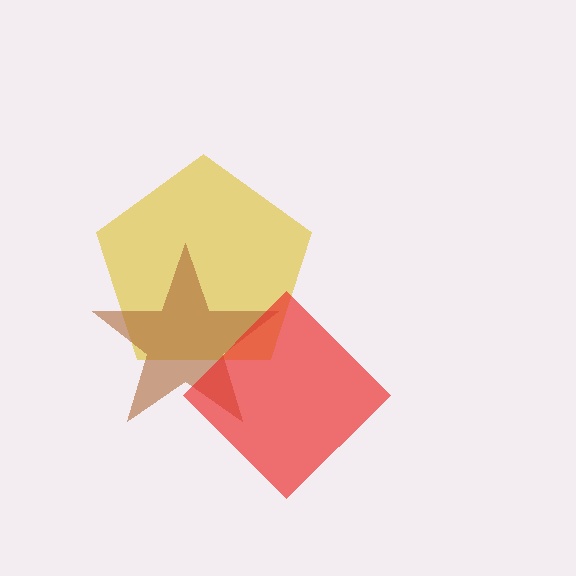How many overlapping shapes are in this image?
There are 3 overlapping shapes in the image.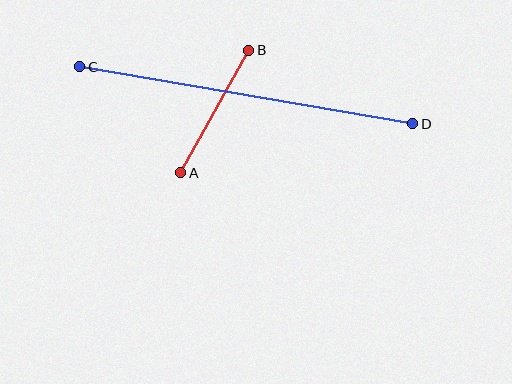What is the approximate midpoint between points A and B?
The midpoint is at approximately (215, 111) pixels.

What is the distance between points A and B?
The distance is approximately 140 pixels.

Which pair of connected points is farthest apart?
Points C and D are farthest apart.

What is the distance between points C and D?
The distance is approximately 338 pixels.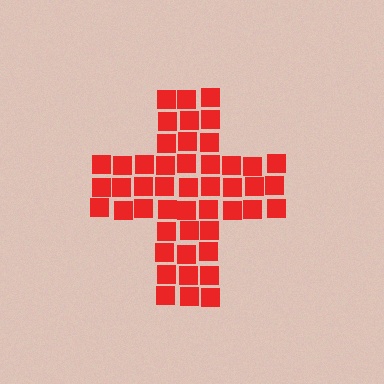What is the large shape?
The large shape is a cross.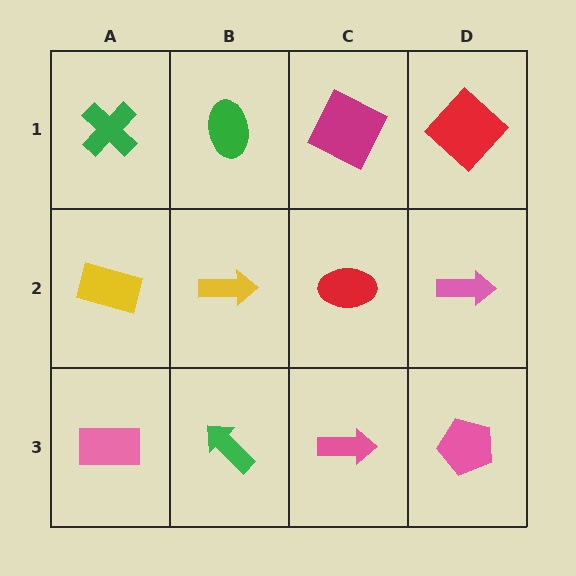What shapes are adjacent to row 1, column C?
A red ellipse (row 2, column C), a green ellipse (row 1, column B), a red diamond (row 1, column D).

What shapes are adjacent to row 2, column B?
A green ellipse (row 1, column B), a green arrow (row 3, column B), a yellow rectangle (row 2, column A), a red ellipse (row 2, column C).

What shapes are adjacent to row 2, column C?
A magenta square (row 1, column C), a pink arrow (row 3, column C), a yellow arrow (row 2, column B), a pink arrow (row 2, column D).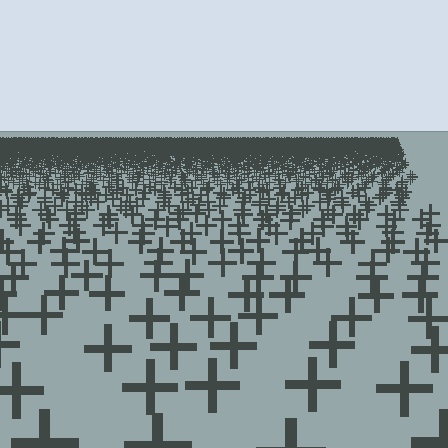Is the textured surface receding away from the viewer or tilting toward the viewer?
The surface is receding away from the viewer. Texture elements get smaller and denser toward the top.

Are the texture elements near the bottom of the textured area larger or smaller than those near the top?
Larger. Near the bottom, elements are closer to the viewer and appear at a bigger on-screen size.